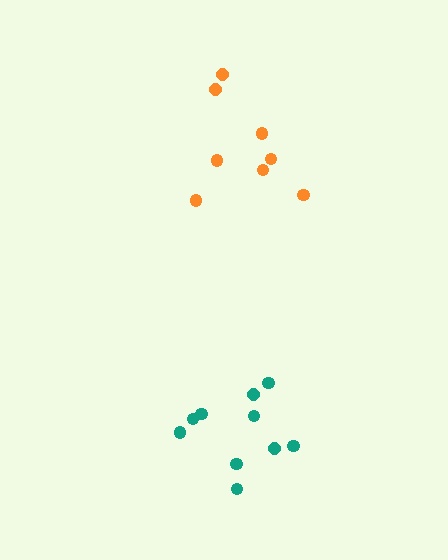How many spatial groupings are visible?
There are 2 spatial groupings.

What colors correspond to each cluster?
The clusters are colored: teal, orange.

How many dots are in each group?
Group 1: 10 dots, Group 2: 8 dots (18 total).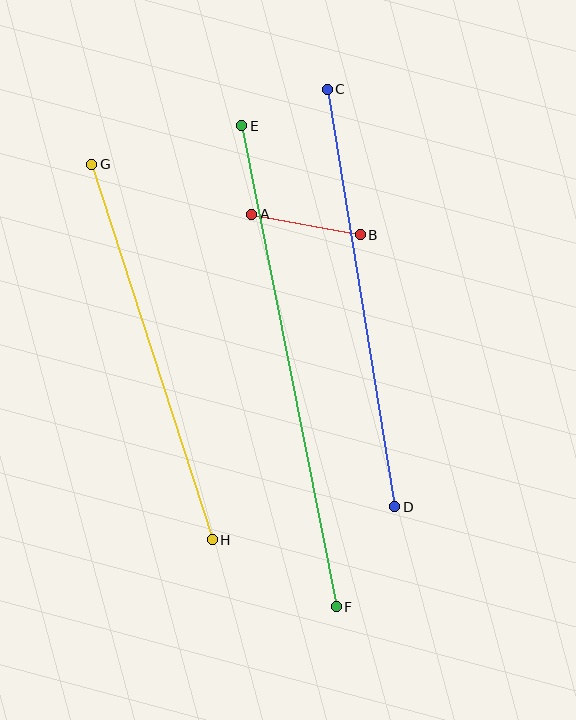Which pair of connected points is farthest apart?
Points E and F are farthest apart.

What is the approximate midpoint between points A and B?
The midpoint is at approximately (306, 224) pixels.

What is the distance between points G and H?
The distance is approximately 394 pixels.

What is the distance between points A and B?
The distance is approximately 111 pixels.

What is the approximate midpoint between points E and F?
The midpoint is at approximately (289, 366) pixels.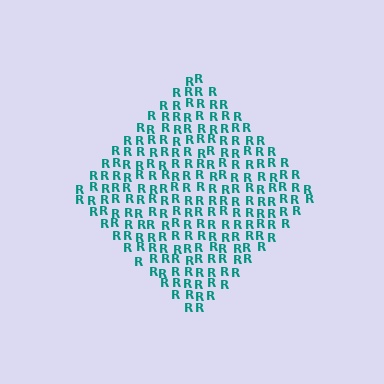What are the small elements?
The small elements are letter R's.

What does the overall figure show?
The overall figure shows a diamond.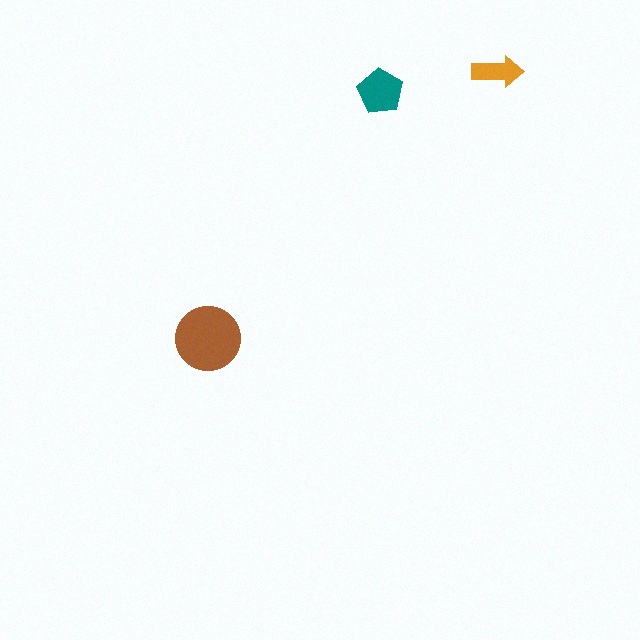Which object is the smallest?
The orange arrow.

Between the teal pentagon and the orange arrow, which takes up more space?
The teal pentagon.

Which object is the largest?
The brown circle.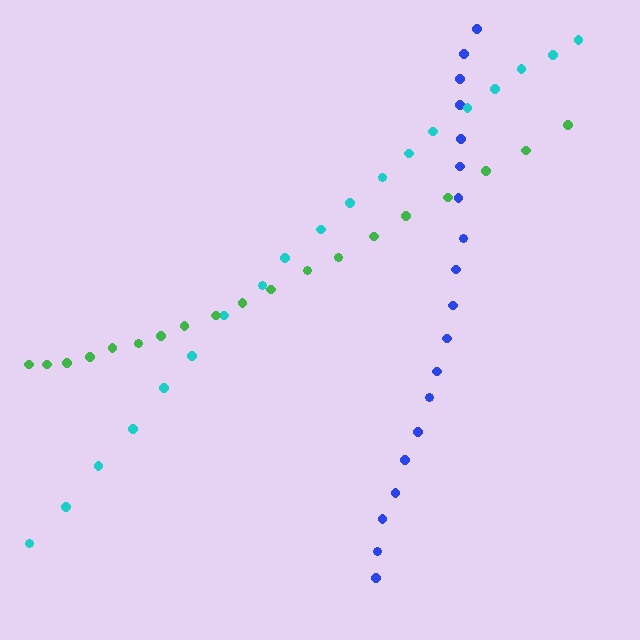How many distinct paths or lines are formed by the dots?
There are 3 distinct paths.